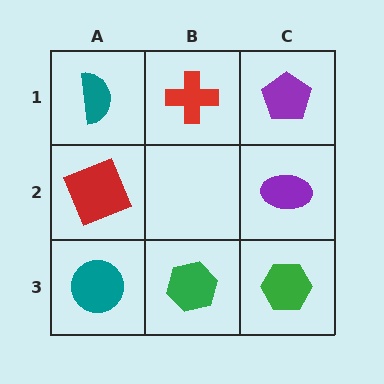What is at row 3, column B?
A green hexagon.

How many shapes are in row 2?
2 shapes.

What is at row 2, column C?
A purple ellipse.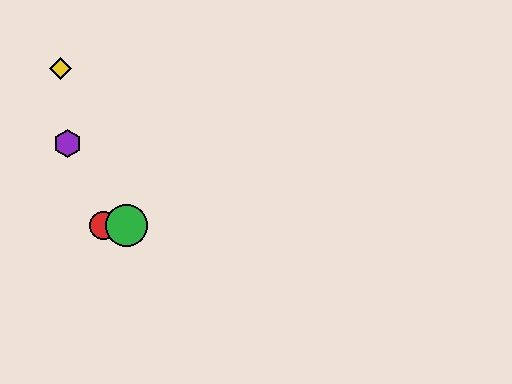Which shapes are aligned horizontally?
The red circle, the blue hexagon, the green circle are aligned horizontally.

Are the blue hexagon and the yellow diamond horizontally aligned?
No, the blue hexagon is at y≈226 and the yellow diamond is at y≈68.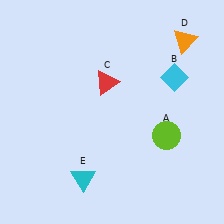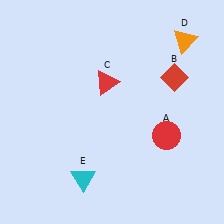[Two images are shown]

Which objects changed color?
A changed from lime to red. B changed from cyan to red.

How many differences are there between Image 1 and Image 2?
There are 2 differences between the two images.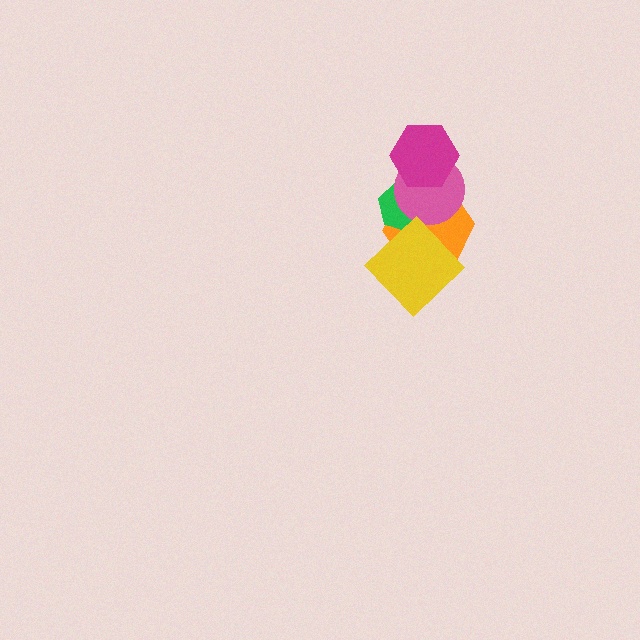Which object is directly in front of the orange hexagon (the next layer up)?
The green hexagon is directly in front of the orange hexagon.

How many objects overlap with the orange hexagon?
4 objects overlap with the orange hexagon.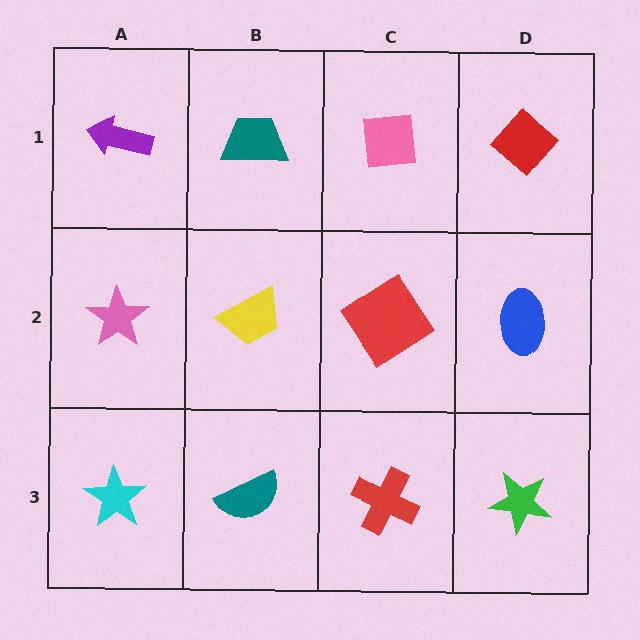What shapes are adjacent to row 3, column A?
A pink star (row 2, column A), a teal semicircle (row 3, column B).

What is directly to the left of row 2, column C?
A yellow trapezoid.